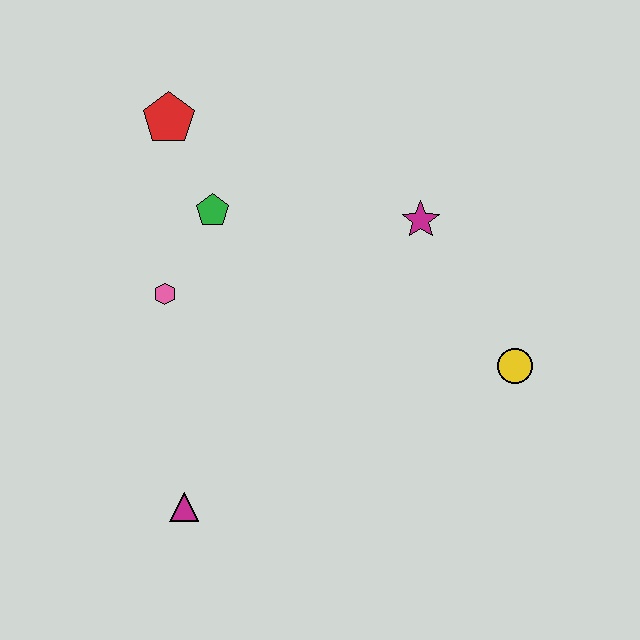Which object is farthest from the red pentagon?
The yellow circle is farthest from the red pentagon.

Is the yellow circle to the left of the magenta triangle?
No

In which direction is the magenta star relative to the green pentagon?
The magenta star is to the right of the green pentagon.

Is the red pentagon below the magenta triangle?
No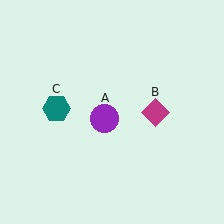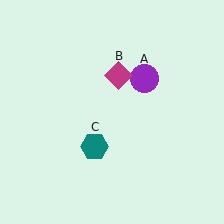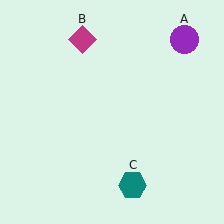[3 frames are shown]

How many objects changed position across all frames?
3 objects changed position: purple circle (object A), magenta diamond (object B), teal hexagon (object C).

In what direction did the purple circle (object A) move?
The purple circle (object A) moved up and to the right.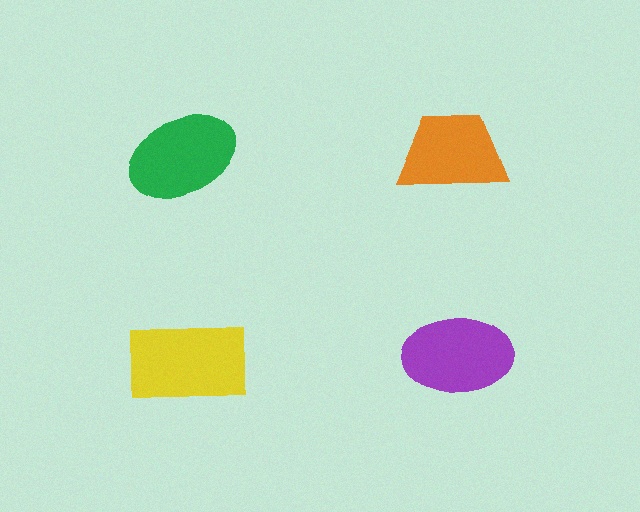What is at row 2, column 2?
A purple ellipse.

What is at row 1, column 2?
An orange trapezoid.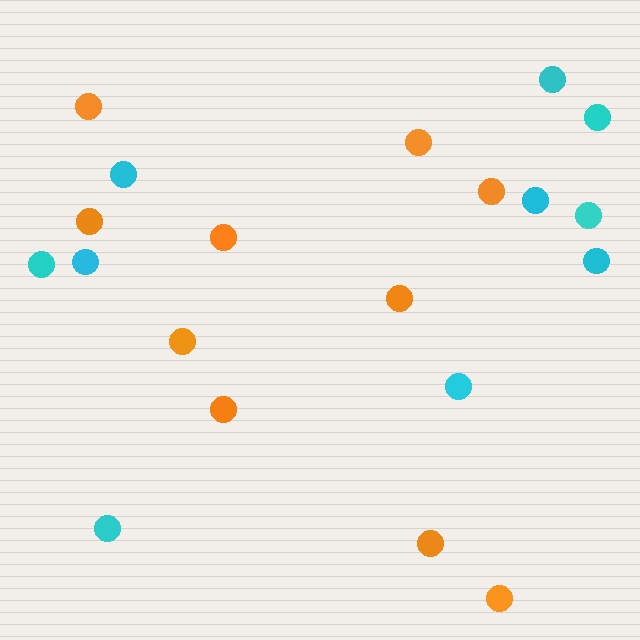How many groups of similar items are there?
There are 2 groups: one group of orange circles (10) and one group of cyan circles (10).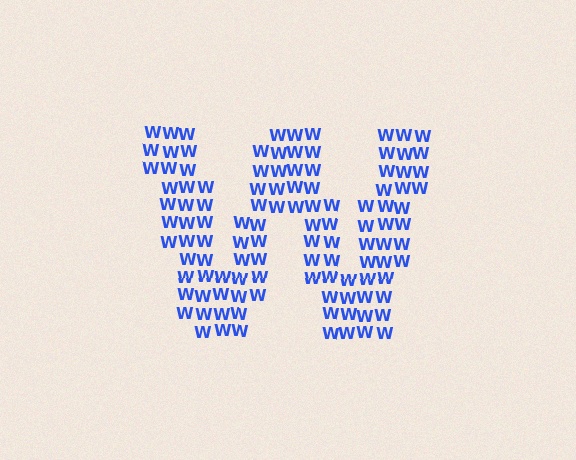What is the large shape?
The large shape is the letter W.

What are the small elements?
The small elements are letter W's.